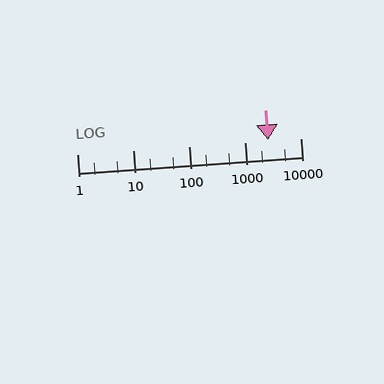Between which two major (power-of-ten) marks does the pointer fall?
The pointer is between 1000 and 10000.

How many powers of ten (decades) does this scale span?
The scale spans 4 decades, from 1 to 10000.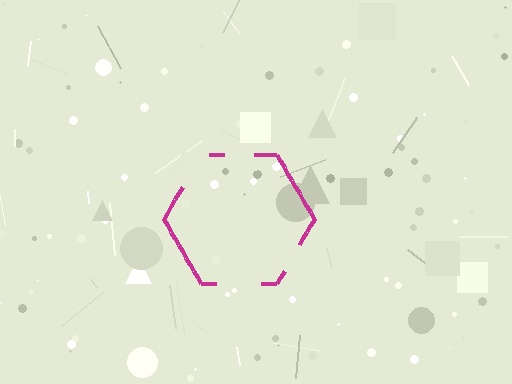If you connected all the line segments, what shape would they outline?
They would outline a hexagon.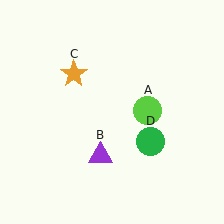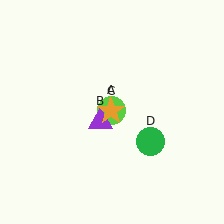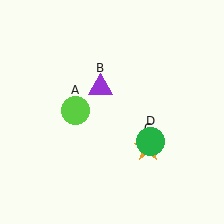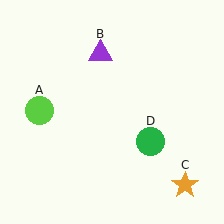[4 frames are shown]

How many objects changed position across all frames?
3 objects changed position: lime circle (object A), purple triangle (object B), orange star (object C).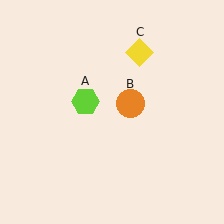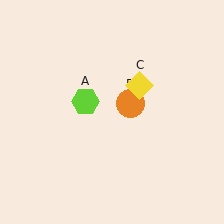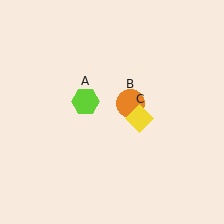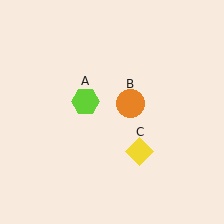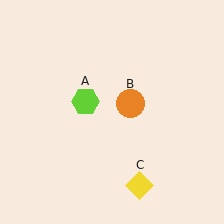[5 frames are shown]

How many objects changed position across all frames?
1 object changed position: yellow diamond (object C).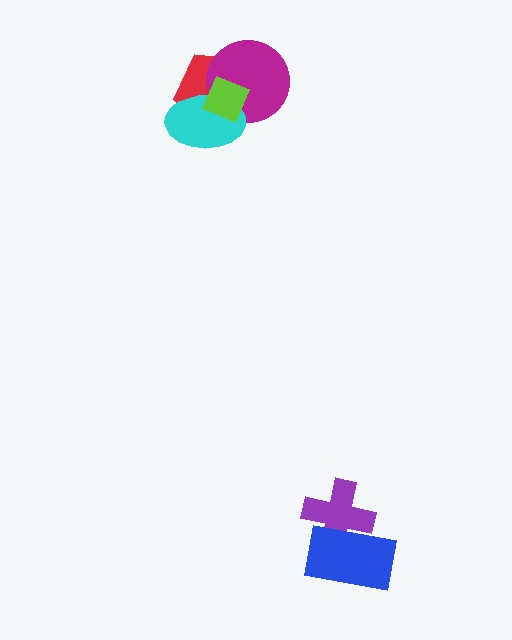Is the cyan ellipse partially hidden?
Yes, it is partially covered by another shape.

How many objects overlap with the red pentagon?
3 objects overlap with the red pentagon.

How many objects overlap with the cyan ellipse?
3 objects overlap with the cyan ellipse.